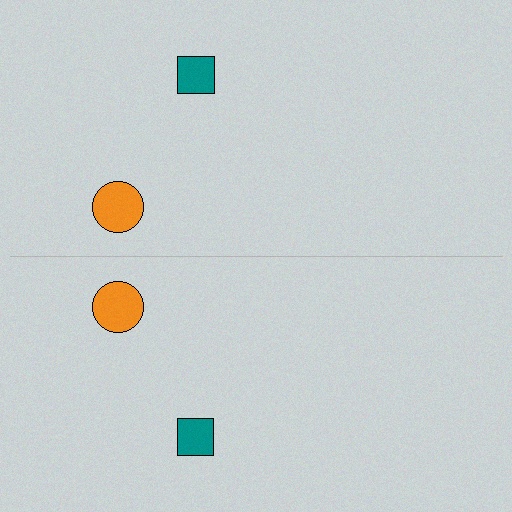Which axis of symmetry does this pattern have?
The pattern has a horizontal axis of symmetry running through the center of the image.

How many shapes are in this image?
There are 4 shapes in this image.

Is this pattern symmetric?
Yes, this pattern has bilateral (reflection) symmetry.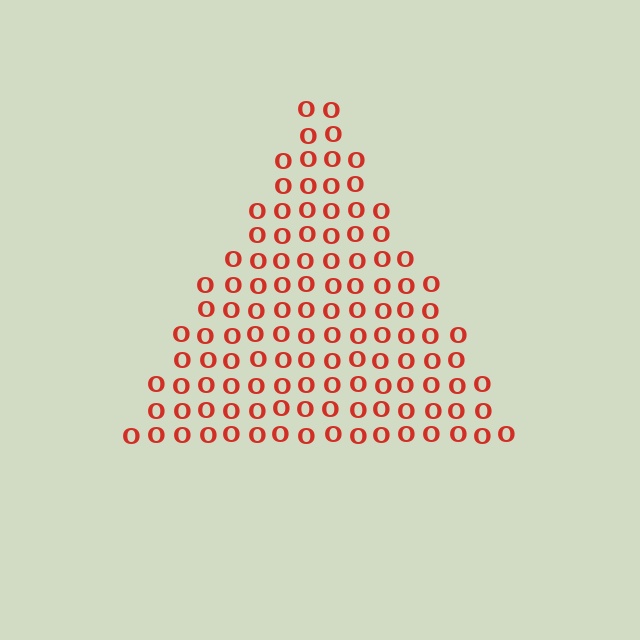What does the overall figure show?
The overall figure shows a triangle.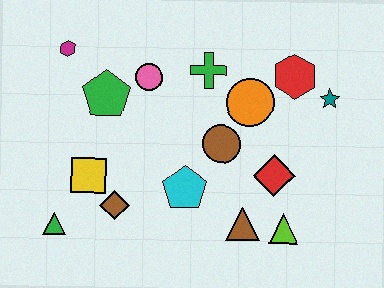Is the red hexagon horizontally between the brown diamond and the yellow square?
No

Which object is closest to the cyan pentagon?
The brown circle is closest to the cyan pentagon.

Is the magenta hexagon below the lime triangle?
No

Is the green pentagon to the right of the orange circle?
No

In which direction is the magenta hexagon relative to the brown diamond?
The magenta hexagon is above the brown diamond.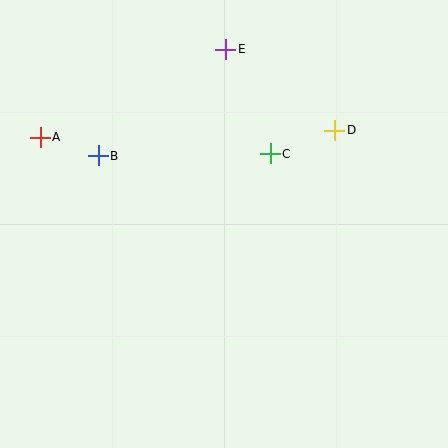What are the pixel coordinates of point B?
Point B is at (98, 156).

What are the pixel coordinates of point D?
Point D is at (335, 130).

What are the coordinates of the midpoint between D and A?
The midpoint between D and A is at (188, 134).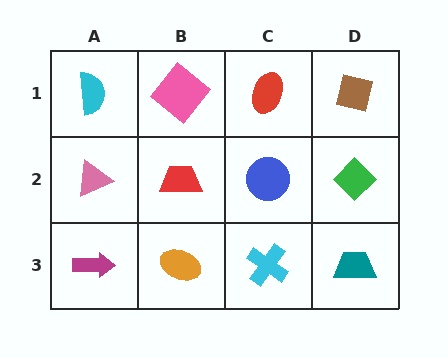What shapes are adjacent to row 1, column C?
A blue circle (row 2, column C), a pink diamond (row 1, column B), a brown square (row 1, column D).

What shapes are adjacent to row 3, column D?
A green diamond (row 2, column D), a cyan cross (row 3, column C).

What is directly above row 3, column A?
A pink triangle.